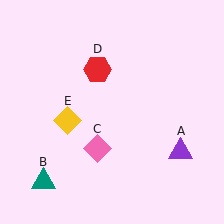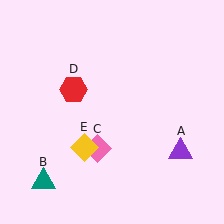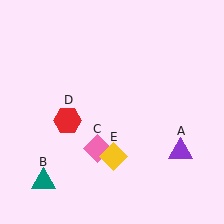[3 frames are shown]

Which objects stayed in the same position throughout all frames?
Purple triangle (object A) and teal triangle (object B) and pink diamond (object C) remained stationary.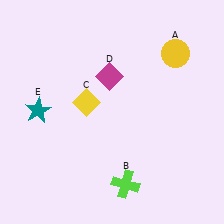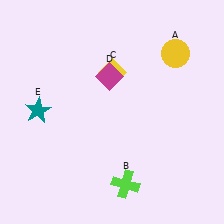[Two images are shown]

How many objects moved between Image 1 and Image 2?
1 object moved between the two images.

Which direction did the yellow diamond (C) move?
The yellow diamond (C) moved up.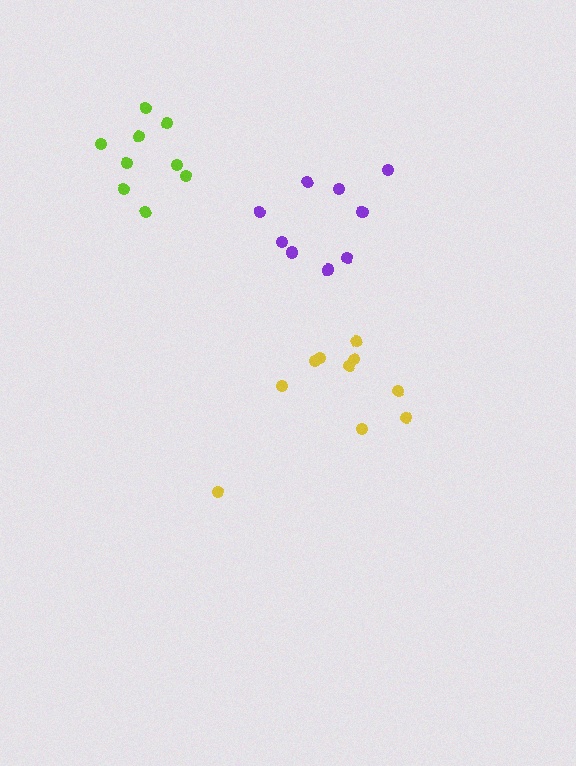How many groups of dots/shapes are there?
There are 3 groups.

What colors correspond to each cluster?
The clusters are colored: yellow, purple, lime.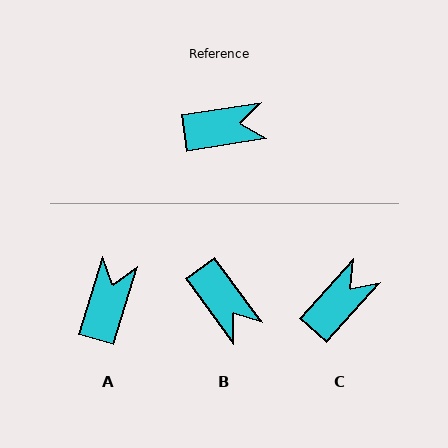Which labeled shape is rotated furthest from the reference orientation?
A, about 64 degrees away.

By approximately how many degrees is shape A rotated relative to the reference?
Approximately 64 degrees counter-clockwise.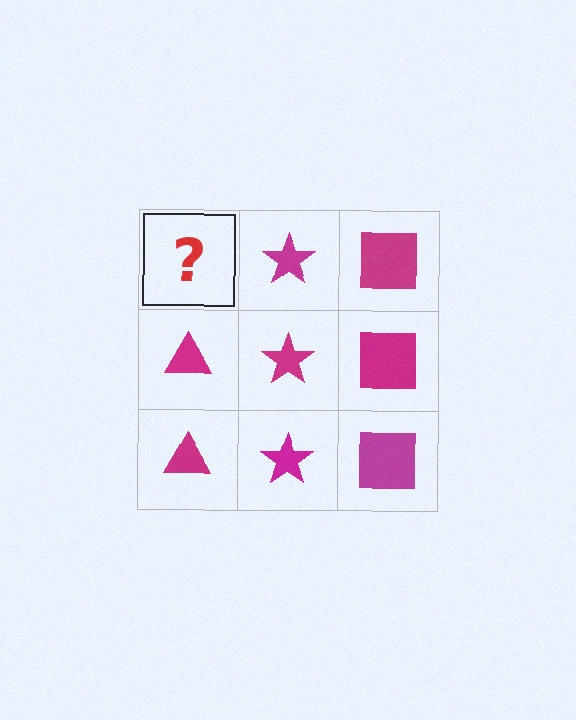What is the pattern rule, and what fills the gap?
The rule is that each column has a consistent shape. The gap should be filled with a magenta triangle.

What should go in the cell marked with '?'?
The missing cell should contain a magenta triangle.